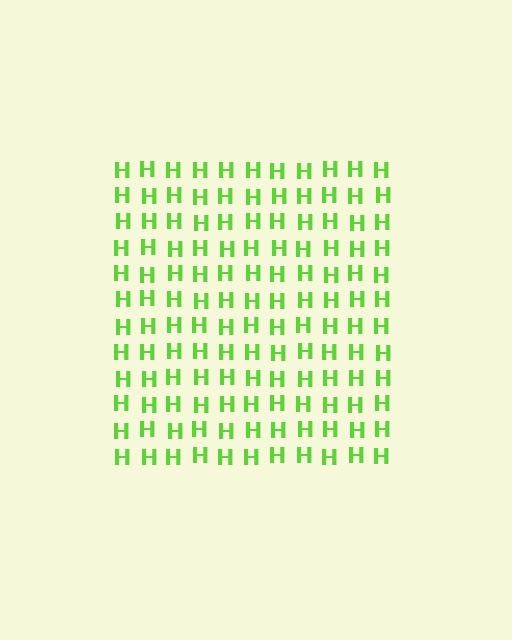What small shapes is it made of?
It is made of small letter H's.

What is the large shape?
The large shape is a square.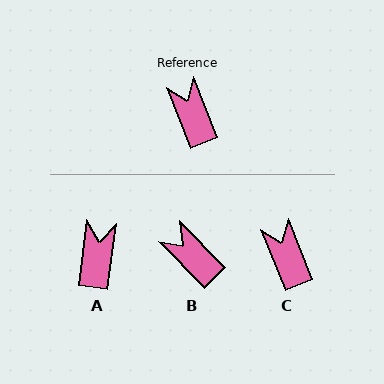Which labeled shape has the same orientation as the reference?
C.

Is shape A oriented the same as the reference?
No, it is off by about 29 degrees.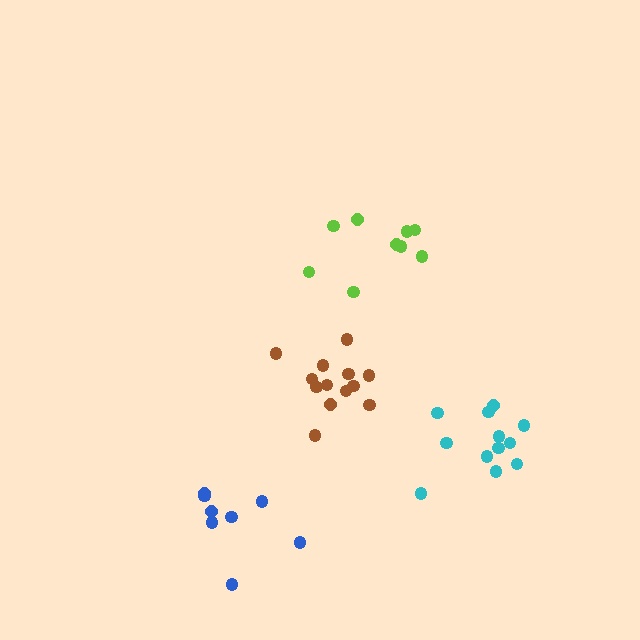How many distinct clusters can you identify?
There are 4 distinct clusters.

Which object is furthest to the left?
The blue cluster is leftmost.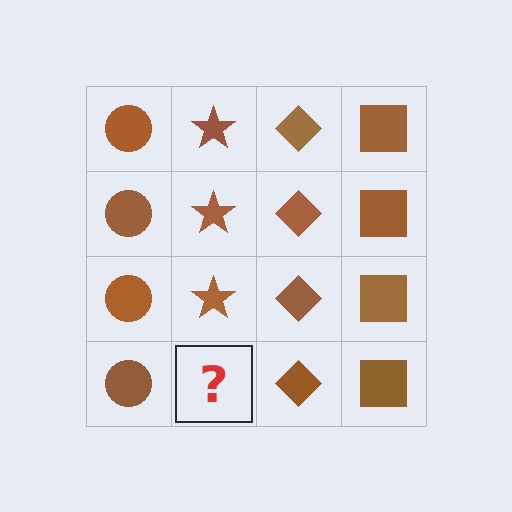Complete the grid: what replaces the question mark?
The question mark should be replaced with a brown star.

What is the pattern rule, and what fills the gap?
The rule is that each column has a consistent shape. The gap should be filled with a brown star.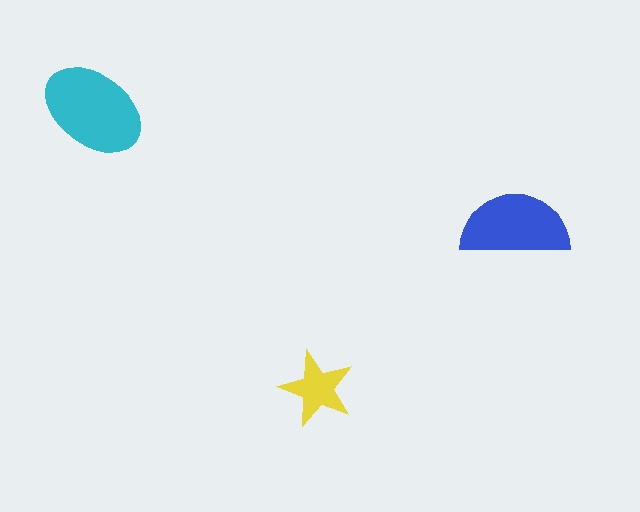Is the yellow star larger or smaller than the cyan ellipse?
Smaller.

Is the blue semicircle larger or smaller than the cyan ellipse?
Smaller.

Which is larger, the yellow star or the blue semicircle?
The blue semicircle.